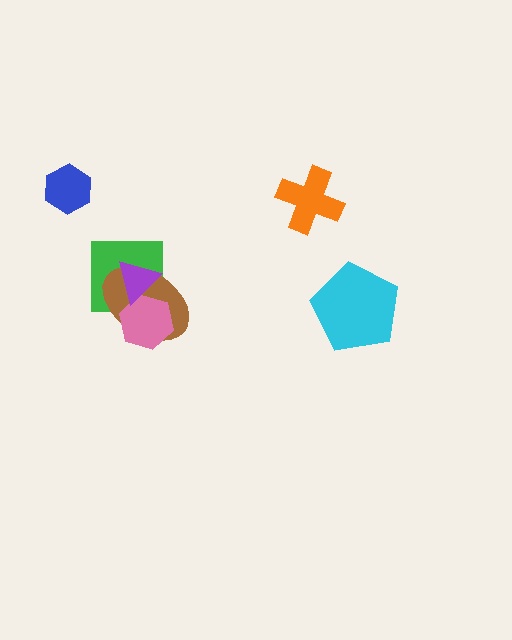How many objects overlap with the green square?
3 objects overlap with the green square.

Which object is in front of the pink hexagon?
The purple triangle is in front of the pink hexagon.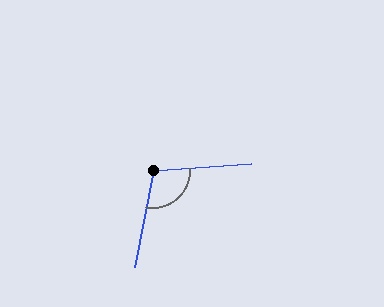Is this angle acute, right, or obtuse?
It is obtuse.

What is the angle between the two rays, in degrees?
Approximately 105 degrees.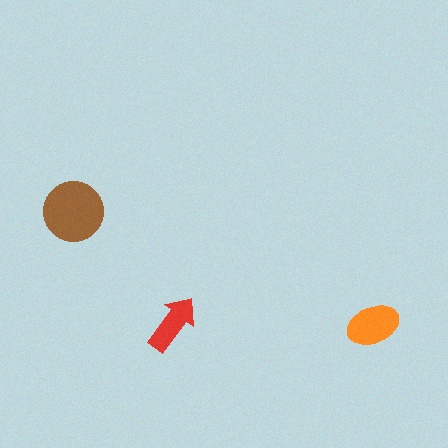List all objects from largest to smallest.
The brown circle, the orange ellipse, the red arrow.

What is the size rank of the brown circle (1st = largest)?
1st.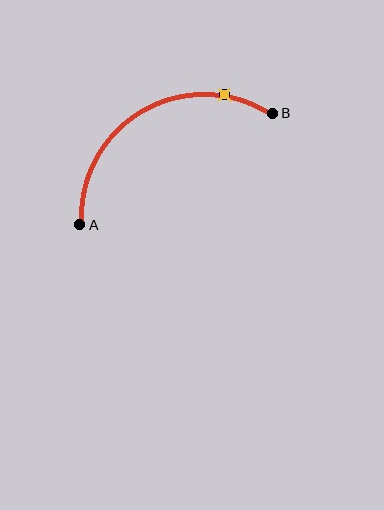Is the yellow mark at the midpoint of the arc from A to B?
No. The yellow mark lies on the arc but is closer to endpoint B. The arc midpoint would be at the point on the curve equidistant along the arc from both A and B.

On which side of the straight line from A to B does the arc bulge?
The arc bulges above the straight line connecting A and B.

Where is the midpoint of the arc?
The arc midpoint is the point on the curve farthest from the straight line joining A and B. It sits above that line.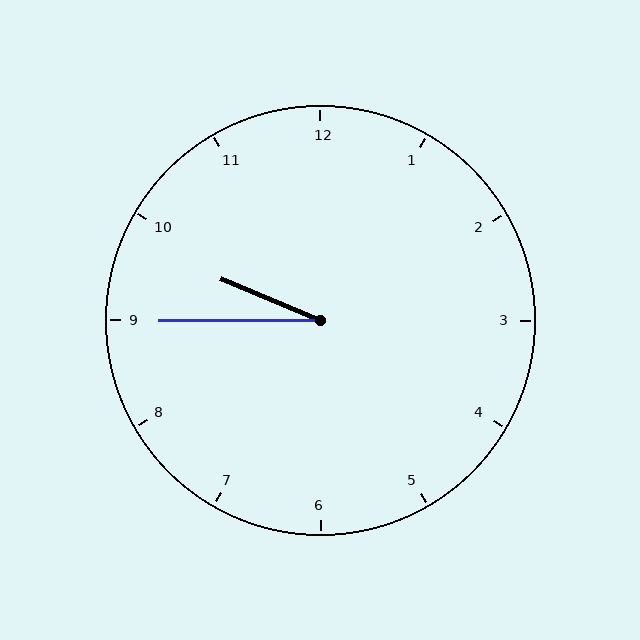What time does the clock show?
9:45.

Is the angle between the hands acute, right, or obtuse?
It is acute.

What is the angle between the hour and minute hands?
Approximately 22 degrees.